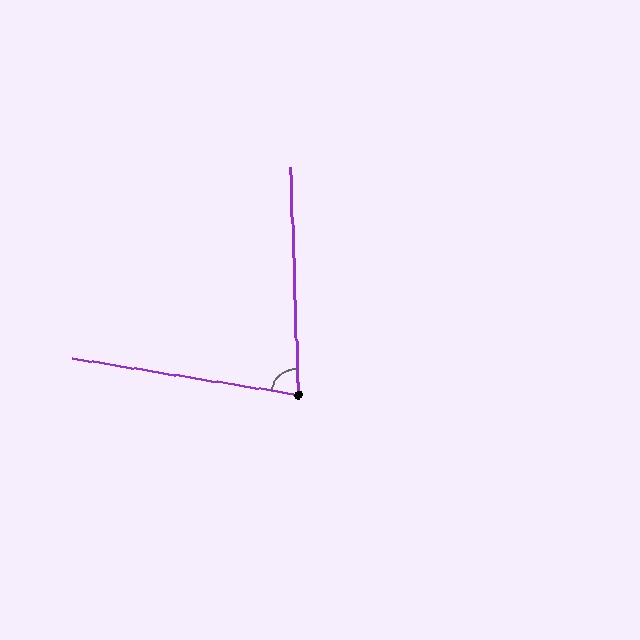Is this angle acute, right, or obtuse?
It is acute.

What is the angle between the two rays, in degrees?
Approximately 79 degrees.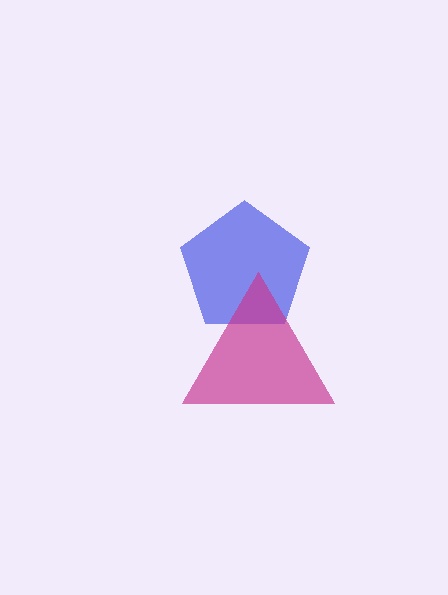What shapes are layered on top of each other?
The layered shapes are: a blue pentagon, a magenta triangle.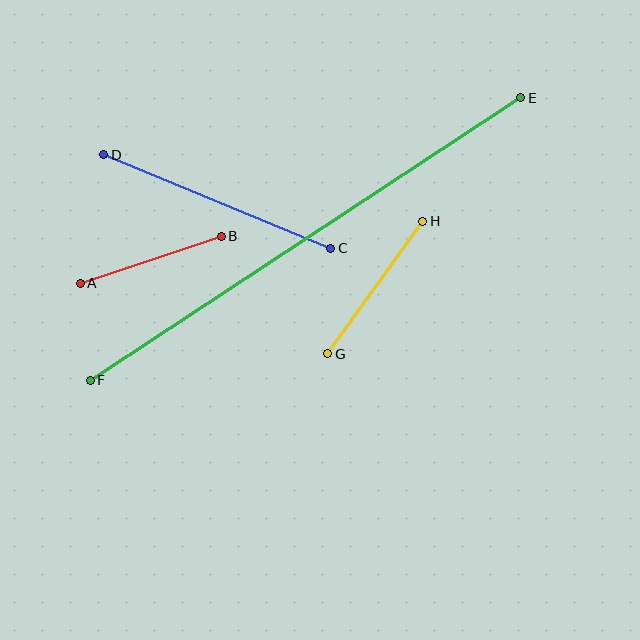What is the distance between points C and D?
The distance is approximately 245 pixels.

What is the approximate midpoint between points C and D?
The midpoint is at approximately (217, 202) pixels.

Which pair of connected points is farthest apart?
Points E and F are farthest apart.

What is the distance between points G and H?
The distance is approximately 163 pixels.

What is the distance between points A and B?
The distance is approximately 148 pixels.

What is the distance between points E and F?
The distance is approximately 515 pixels.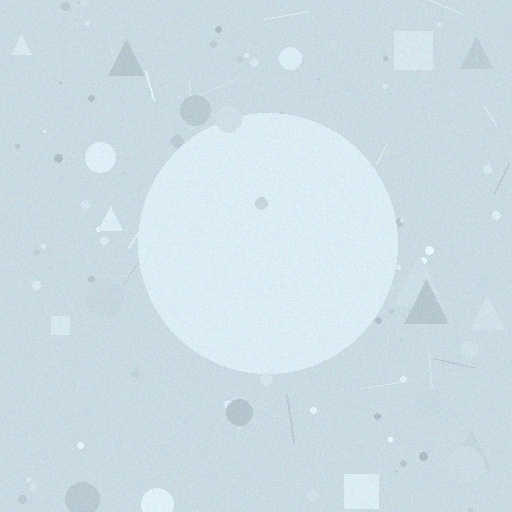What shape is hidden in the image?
A circle is hidden in the image.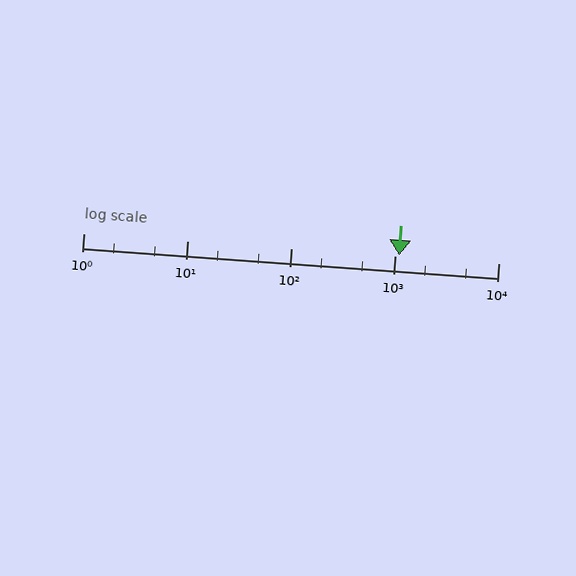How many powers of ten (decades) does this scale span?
The scale spans 4 decades, from 1 to 10000.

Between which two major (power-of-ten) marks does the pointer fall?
The pointer is between 1000 and 10000.